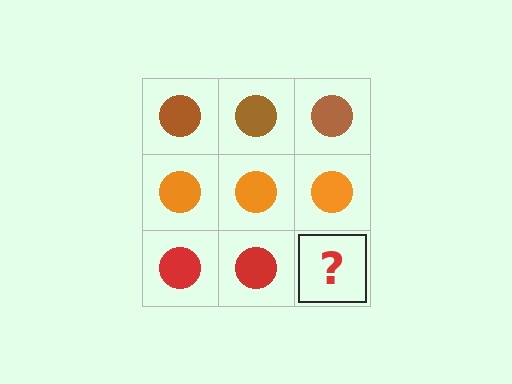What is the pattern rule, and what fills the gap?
The rule is that each row has a consistent color. The gap should be filled with a red circle.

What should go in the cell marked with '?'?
The missing cell should contain a red circle.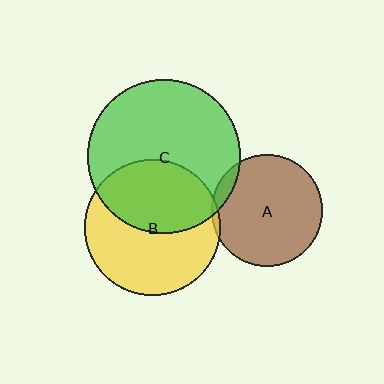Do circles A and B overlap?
Yes.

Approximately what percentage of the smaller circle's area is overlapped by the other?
Approximately 5%.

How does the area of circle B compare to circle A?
Approximately 1.5 times.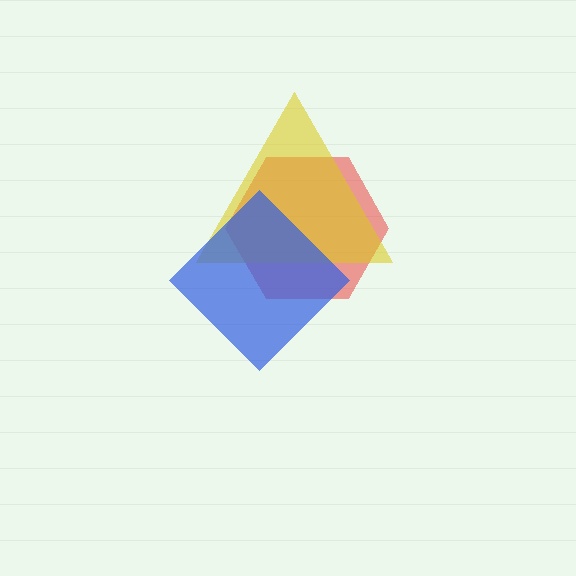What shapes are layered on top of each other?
The layered shapes are: a red hexagon, a yellow triangle, a blue diamond.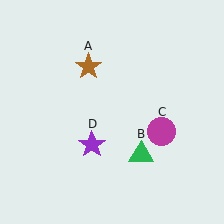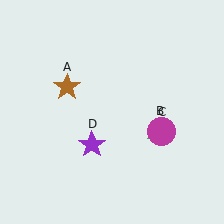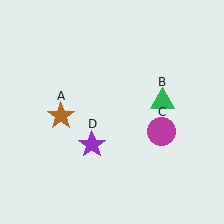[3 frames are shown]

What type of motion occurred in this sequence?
The brown star (object A), green triangle (object B) rotated counterclockwise around the center of the scene.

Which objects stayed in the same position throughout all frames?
Magenta circle (object C) and purple star (object D) remained stationary.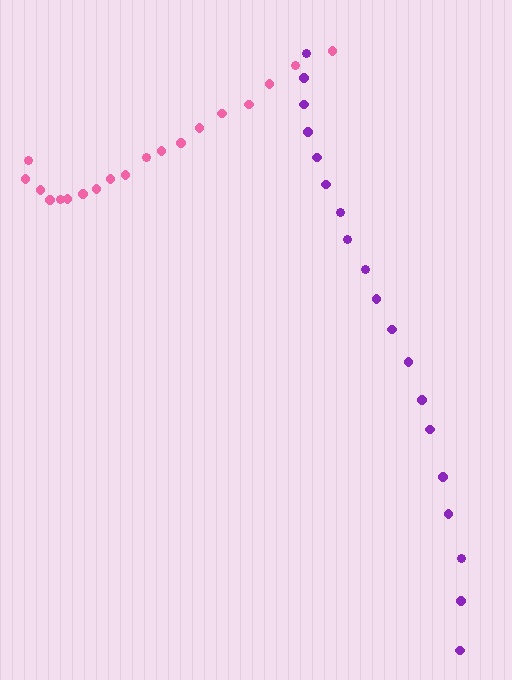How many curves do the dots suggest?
There are 2 distinct paths.